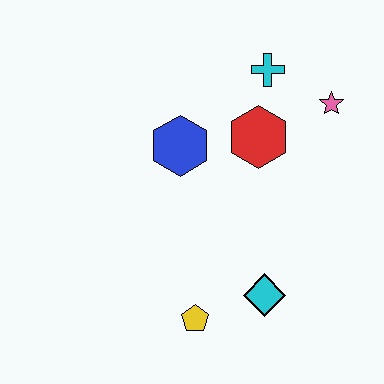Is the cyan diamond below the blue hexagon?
Yes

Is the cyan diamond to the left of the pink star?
Yes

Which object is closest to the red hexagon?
The cyan cross is closest to the red hexagon.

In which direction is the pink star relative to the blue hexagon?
The pink star is to the right of the blue hexagon.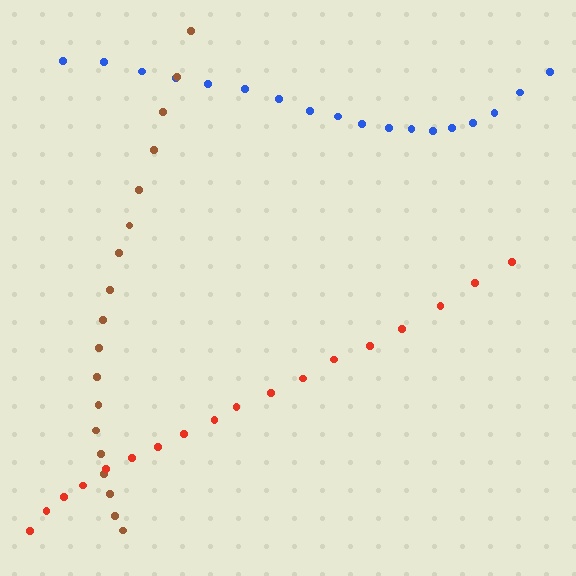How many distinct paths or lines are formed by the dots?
There are 3 distinct paths.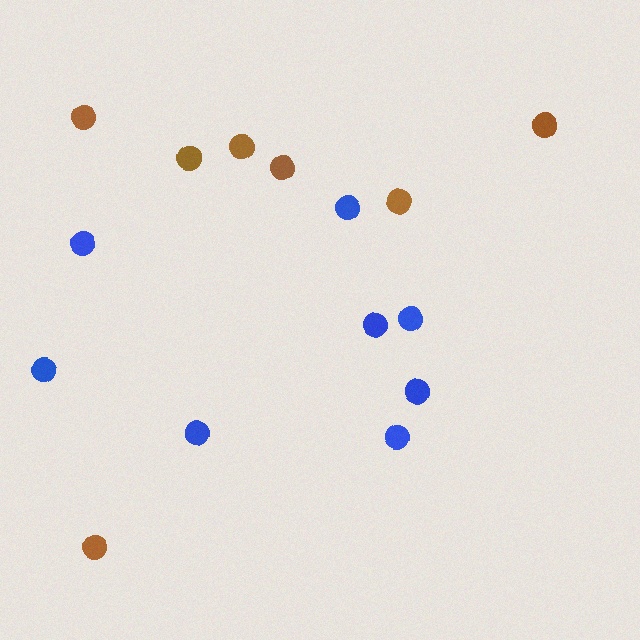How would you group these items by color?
There are 2 groups: one group of brown circles (7) and one group of blue circles (8).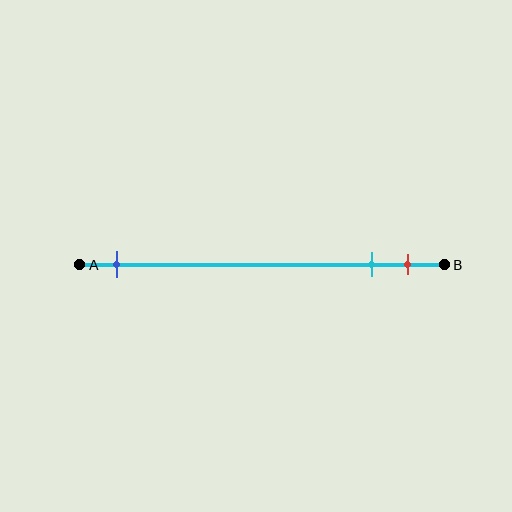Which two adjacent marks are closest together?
The cyan and red marks are the closest adjacent pair.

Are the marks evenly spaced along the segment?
No, the marks are not evenly spaced.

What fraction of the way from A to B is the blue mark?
The blue mark is approximately 10% (0.1) of the way from A to B.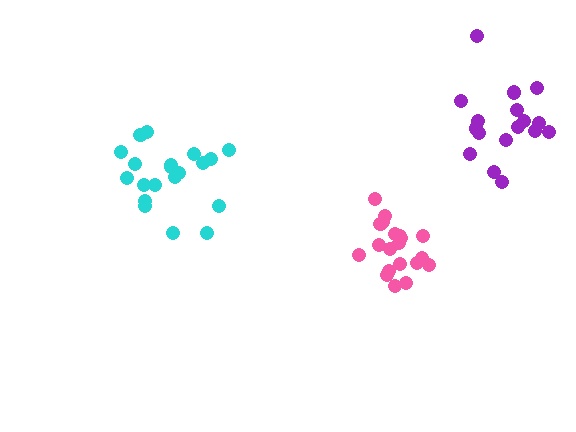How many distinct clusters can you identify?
There are 3 distinct clusters.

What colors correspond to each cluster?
The clusters are colored: purple, pink, cyan.